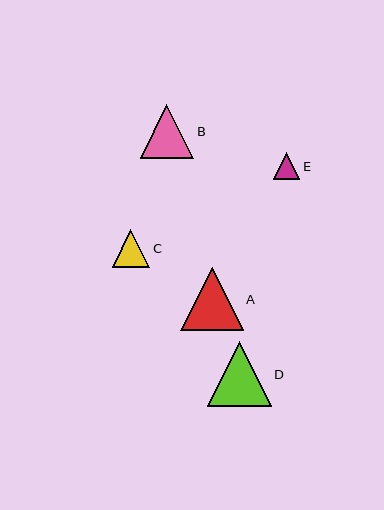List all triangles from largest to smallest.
From largest to smallest: D, A, B, C, E.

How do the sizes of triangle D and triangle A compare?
Triangle D and triangle A are approximately the same size.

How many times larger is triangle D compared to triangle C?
Triangle D is approximately 1.7 times the size of triangle C.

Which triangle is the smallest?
Triangle E is the smallest with a size of approximately 26 pixels.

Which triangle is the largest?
Triangle D is the largest with a size of approximately 64 pixels.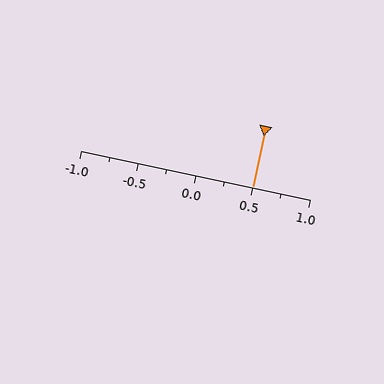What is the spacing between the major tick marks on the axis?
The major ticks are spaced 0.5 apart.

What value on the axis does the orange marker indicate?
The marker indicates approximately 0.5.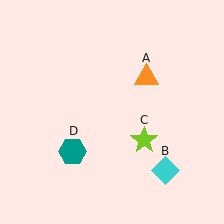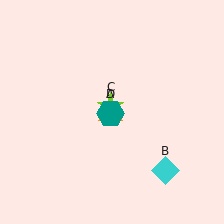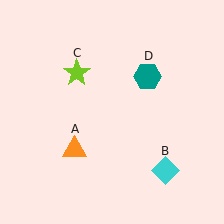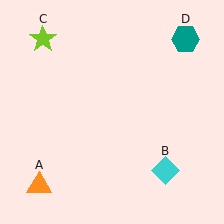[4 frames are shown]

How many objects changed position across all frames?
3 objects changed position: orange triangle (object A), lime star (object C), teal hexagon (object D).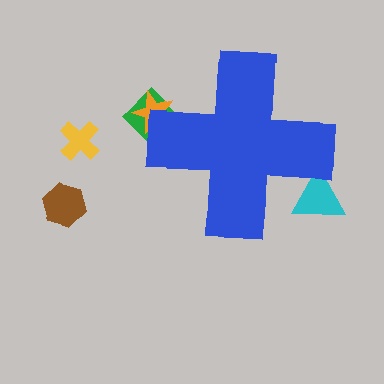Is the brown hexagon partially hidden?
No, the brown hexagon is fully visible.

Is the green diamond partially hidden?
Yes, the green diamond is partially hidden behind the blue cross.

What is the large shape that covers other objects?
A blue cross.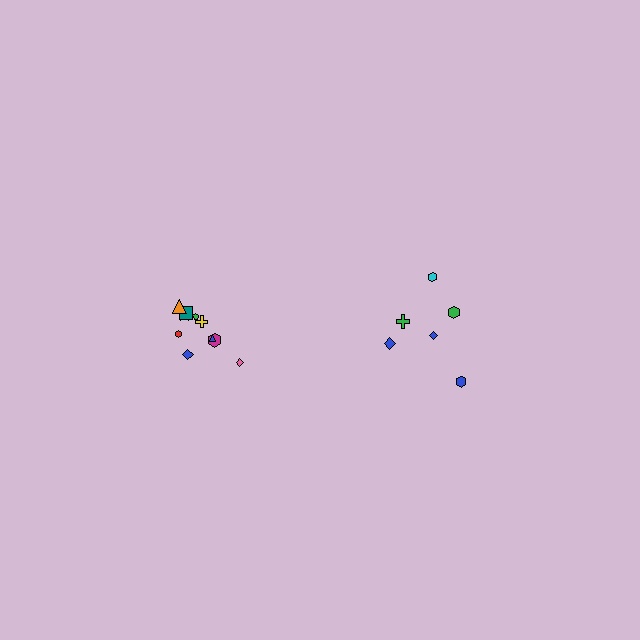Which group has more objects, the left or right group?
The left group.